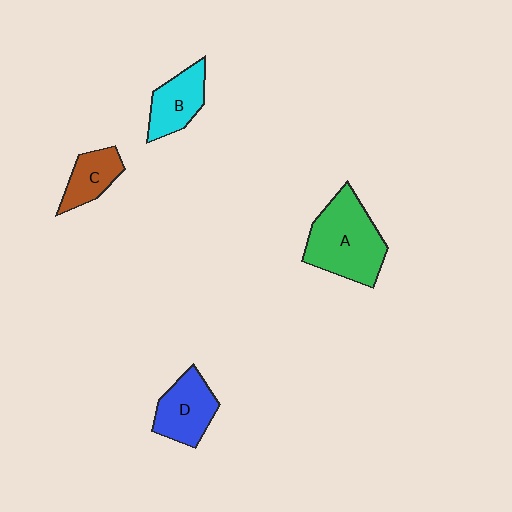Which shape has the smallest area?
Shape C (brown).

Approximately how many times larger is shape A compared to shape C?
Approximately 2.2 times.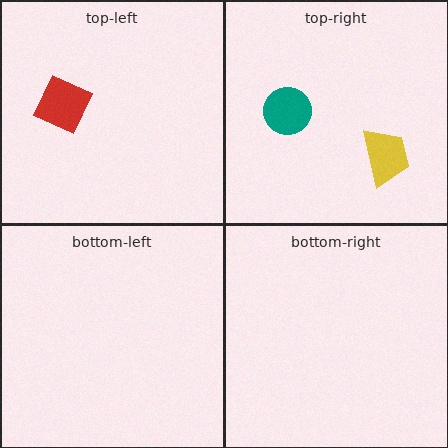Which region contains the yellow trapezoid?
The top-right region.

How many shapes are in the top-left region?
1.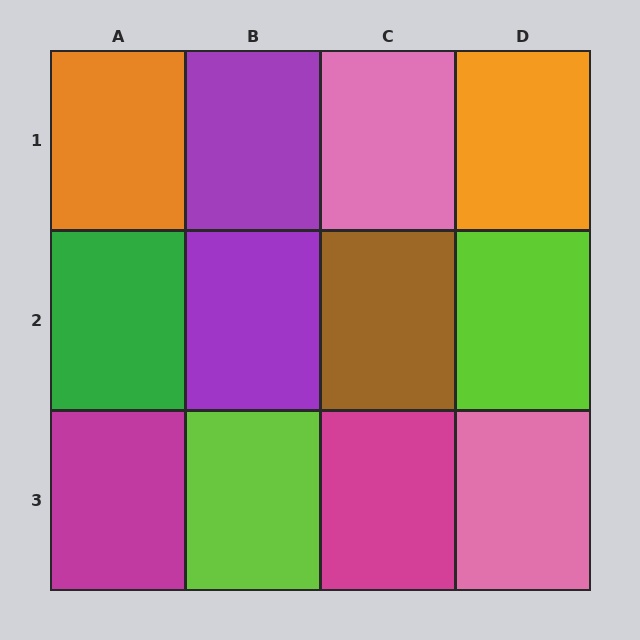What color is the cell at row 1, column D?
Orange.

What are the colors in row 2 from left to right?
Green, purple, brown, lime.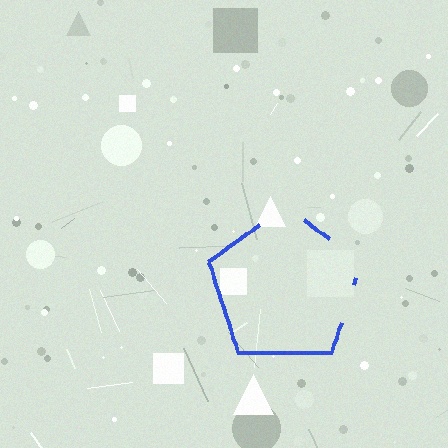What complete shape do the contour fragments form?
The contour fragments form a pentagon.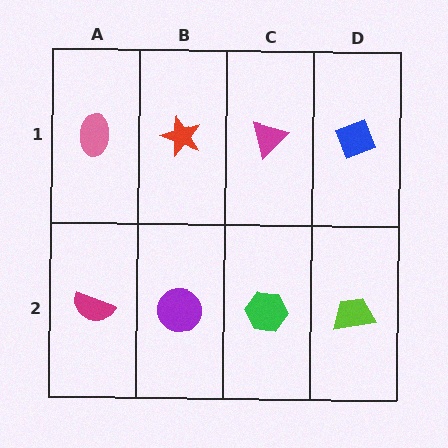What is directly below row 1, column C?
A green hexagon.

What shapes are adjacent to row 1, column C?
A green hexagon (row 2, column C), a red star (row 1, column B), a blue diamond (row 1, column D).